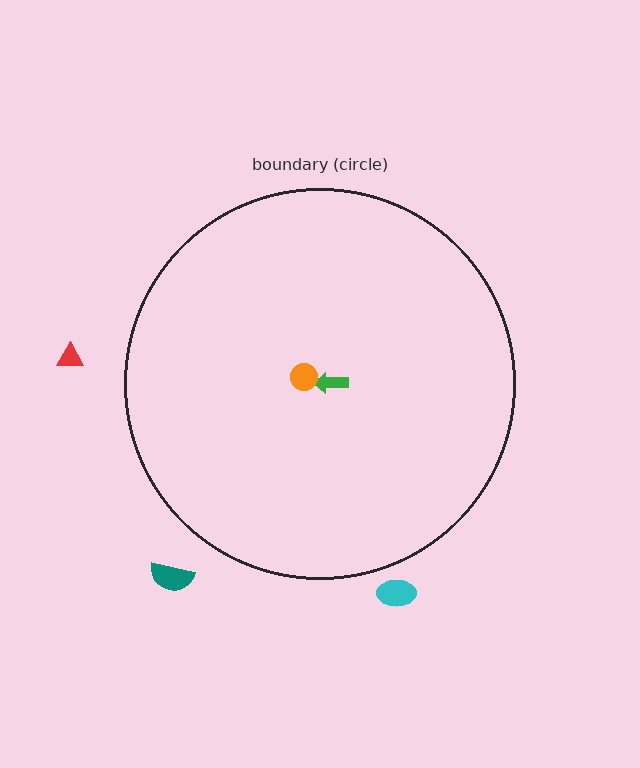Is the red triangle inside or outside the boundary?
Outside.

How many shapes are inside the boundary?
2 inside, 3 outside.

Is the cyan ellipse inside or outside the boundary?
Outside.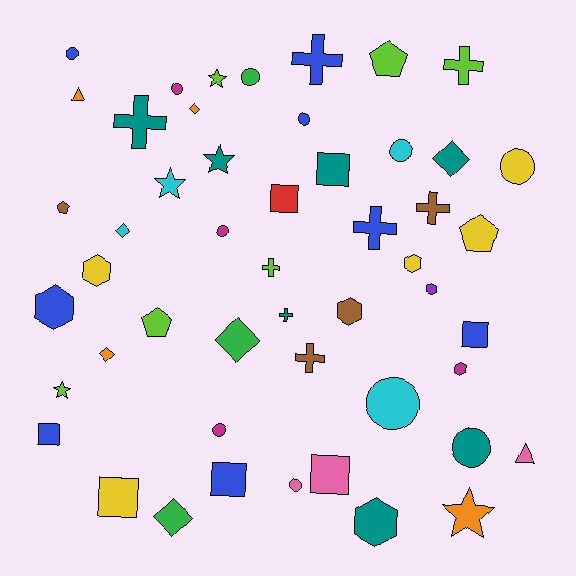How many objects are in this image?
There are 50 objects.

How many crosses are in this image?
There are 8 crosses.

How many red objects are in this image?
There is 1 red object.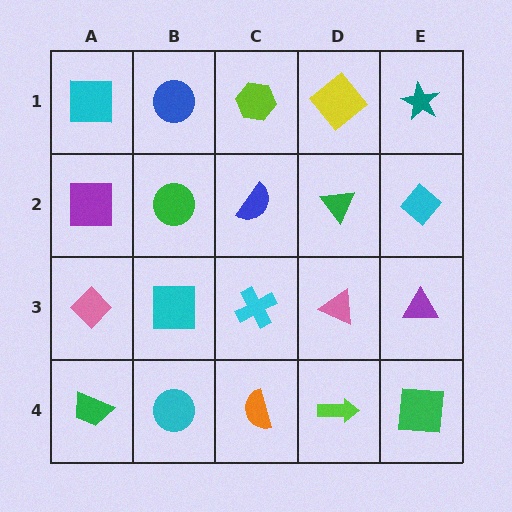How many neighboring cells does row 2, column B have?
4.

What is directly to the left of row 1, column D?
A lime hexagon.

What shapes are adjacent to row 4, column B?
A cyan square (row 3, column B), a green trapezoid (row 4, column A), an orange semicircle (row 4, column C).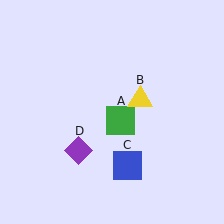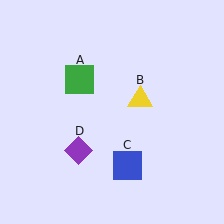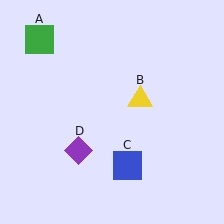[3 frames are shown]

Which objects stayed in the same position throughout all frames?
Yellow triangle (object B) and blue square (object C) and purple diamond (object D) remained stationary.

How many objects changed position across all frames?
1 object changed position: green square (object A).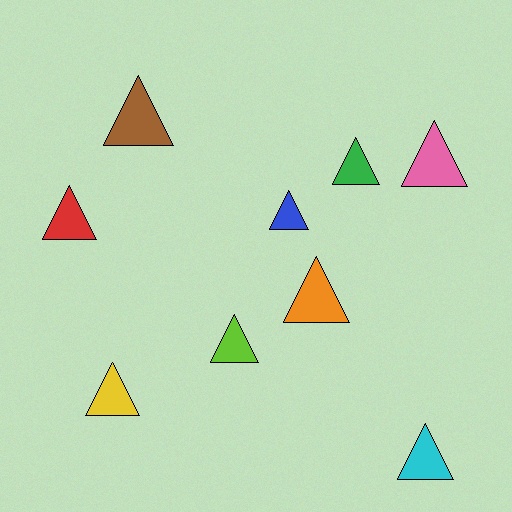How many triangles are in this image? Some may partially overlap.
There are 9 triangles.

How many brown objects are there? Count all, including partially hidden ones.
There is 1 brown object.